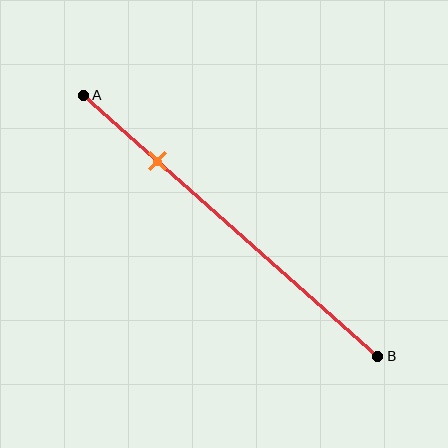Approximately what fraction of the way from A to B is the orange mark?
The orange mark is approximately 25% of the way from A to B.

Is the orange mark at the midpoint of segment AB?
No, the mark is at about 25% from A, not at the 50% midpoint.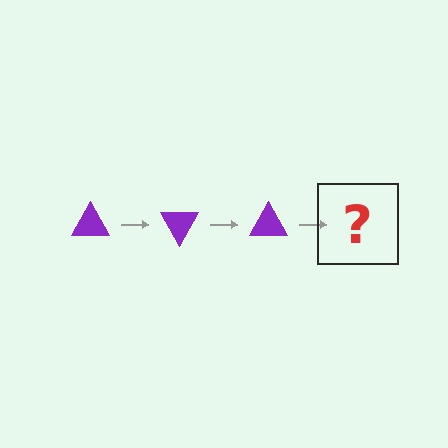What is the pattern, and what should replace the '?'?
The pattern is that the triangle rotates 60 degrees each step. The '?' should be a purple triangle rotated 180 degrees.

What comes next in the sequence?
The next element should be a purple triangle rotated 180 degrees.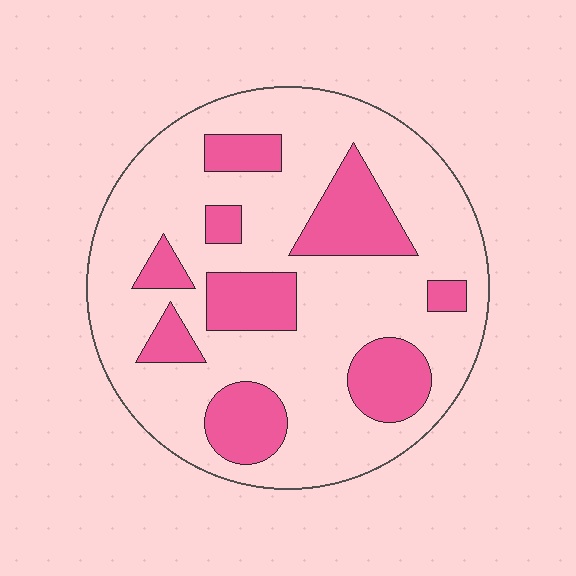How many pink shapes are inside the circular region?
9.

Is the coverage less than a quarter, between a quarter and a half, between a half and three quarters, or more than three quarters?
Between a quarter and a half.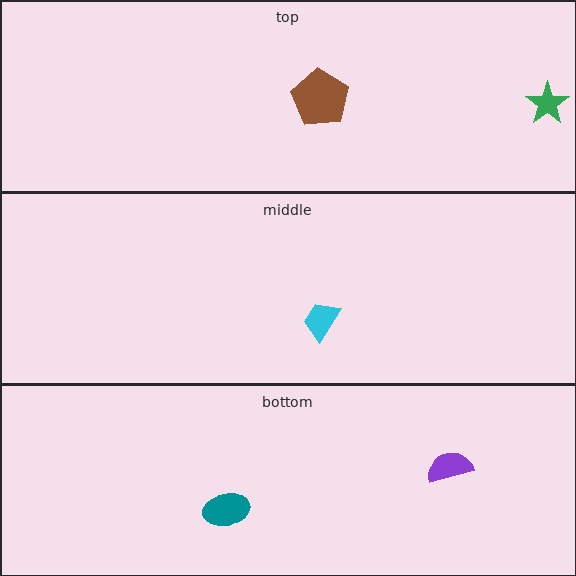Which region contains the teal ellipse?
The bottom region.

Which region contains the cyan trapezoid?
The middle region.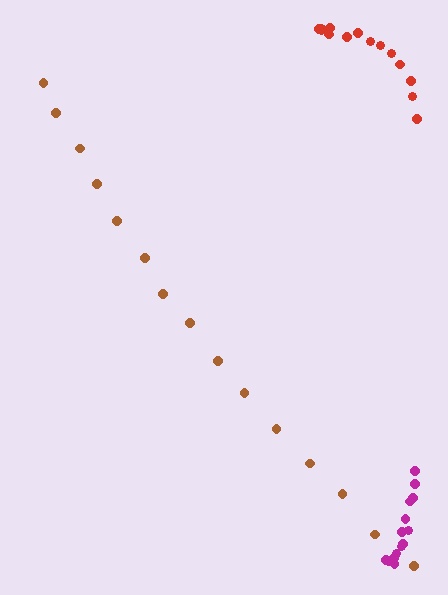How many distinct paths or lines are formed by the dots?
There are 3 distinct paths.